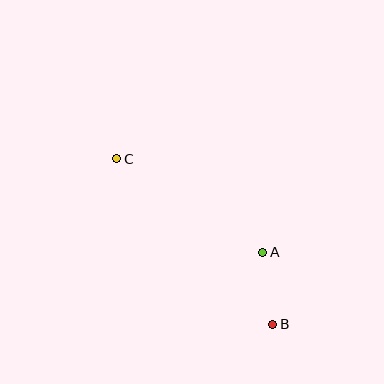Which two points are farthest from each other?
Points B and C are farthest from each other.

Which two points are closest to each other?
Points A and B are closest to each other.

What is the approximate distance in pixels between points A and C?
The distance between A and C is approximately 174 pixels.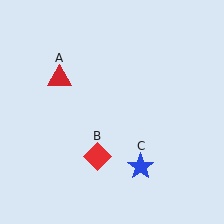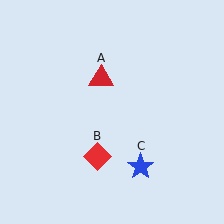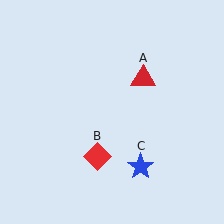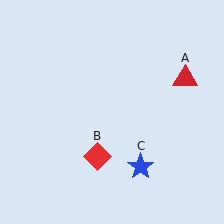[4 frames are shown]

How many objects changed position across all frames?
1 object changed position: red triangle (object A).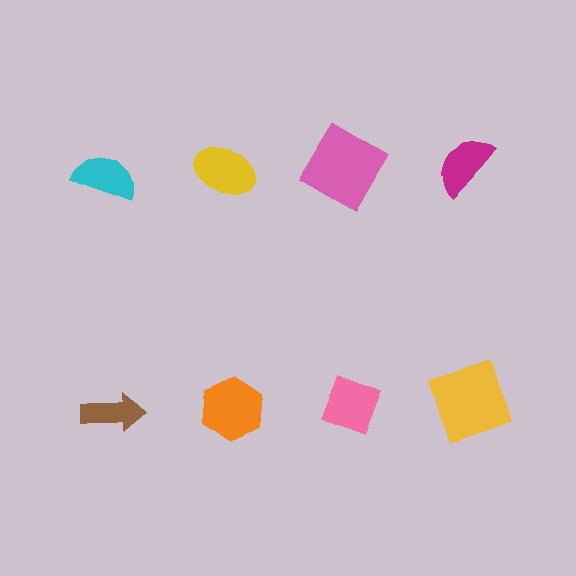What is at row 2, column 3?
A pink diamond.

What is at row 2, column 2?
An orange hexagon.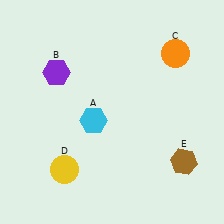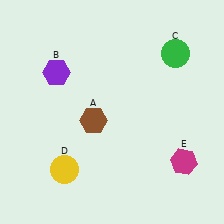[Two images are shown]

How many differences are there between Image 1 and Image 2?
There are 3 differences between the two images.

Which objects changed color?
A changed from cyan to brown. C changed from orange to green. E changed from brown to magenta.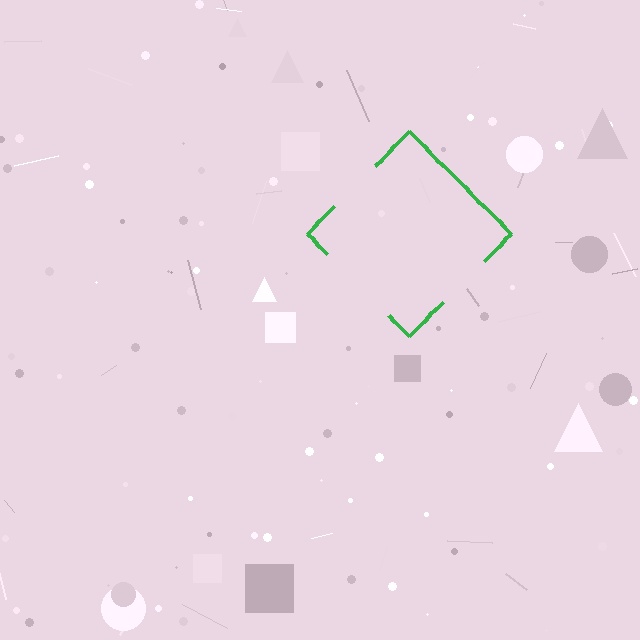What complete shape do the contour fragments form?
The contour fragments form a diamond.